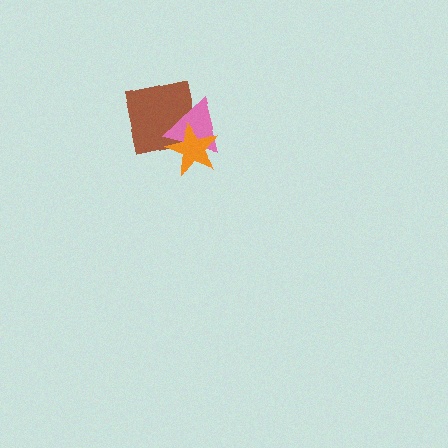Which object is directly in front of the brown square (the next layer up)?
The pink triangle is directly in front of the brown square.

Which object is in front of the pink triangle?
The orange star is in front of the pink triangle.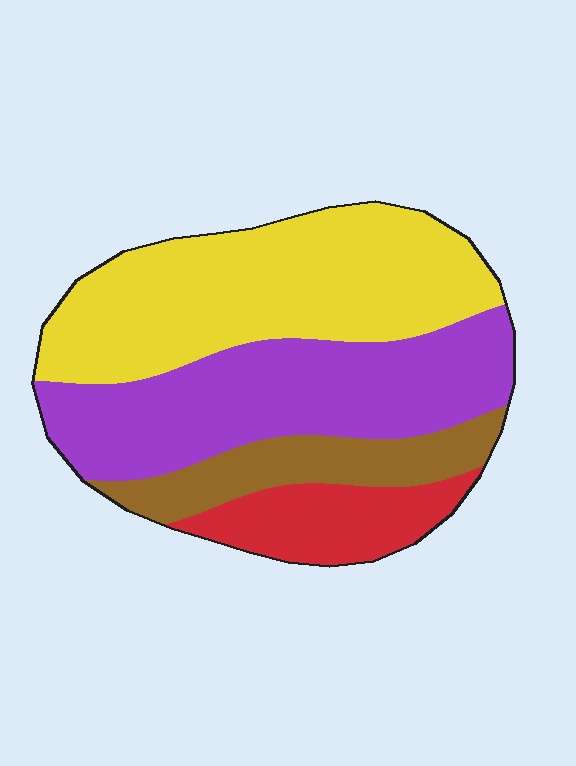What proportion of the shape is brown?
Brown takes up less than a sixth of the shape.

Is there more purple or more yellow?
Yellow.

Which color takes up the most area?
Yellow, at roughly 40%.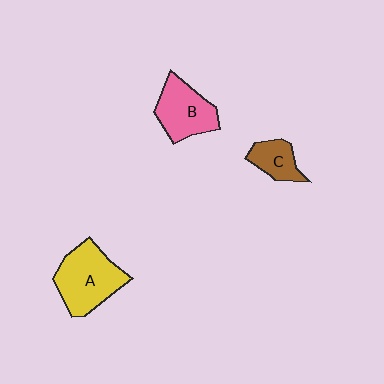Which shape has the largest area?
Shape A (yellow).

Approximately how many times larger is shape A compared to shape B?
Approximately 1.3 times.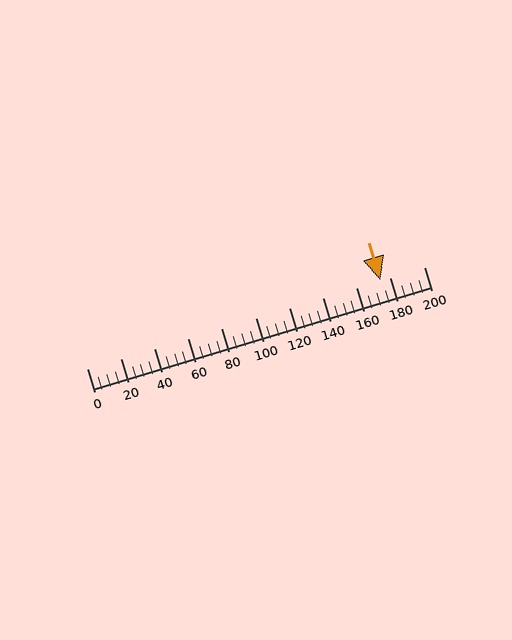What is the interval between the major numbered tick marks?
The major tick marks are spaced 20 units apart.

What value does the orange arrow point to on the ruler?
The orange arrow points to approximately 174.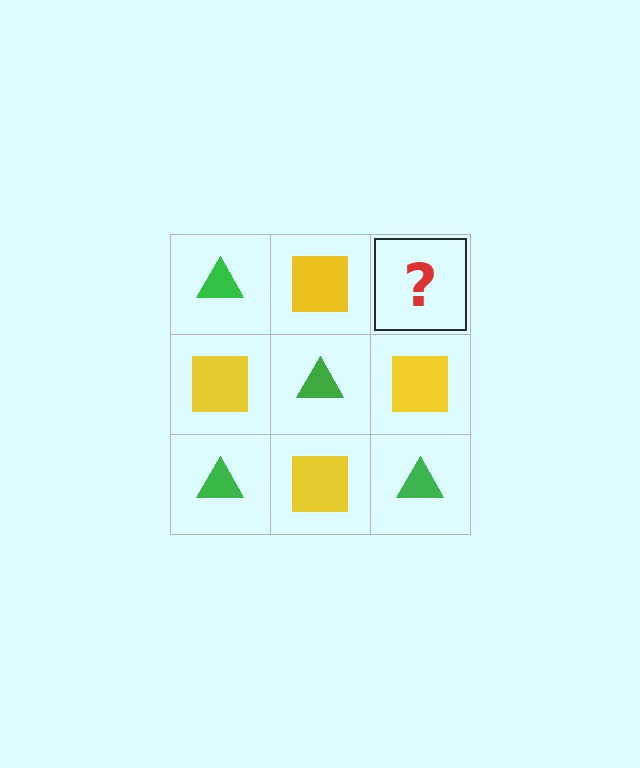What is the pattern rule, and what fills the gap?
The rule is that it alternates green triangle and yellow square in a checkerboard pattern. The gap should be filled with a green triangle.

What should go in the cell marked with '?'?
The missing cell should contain a green triangle.